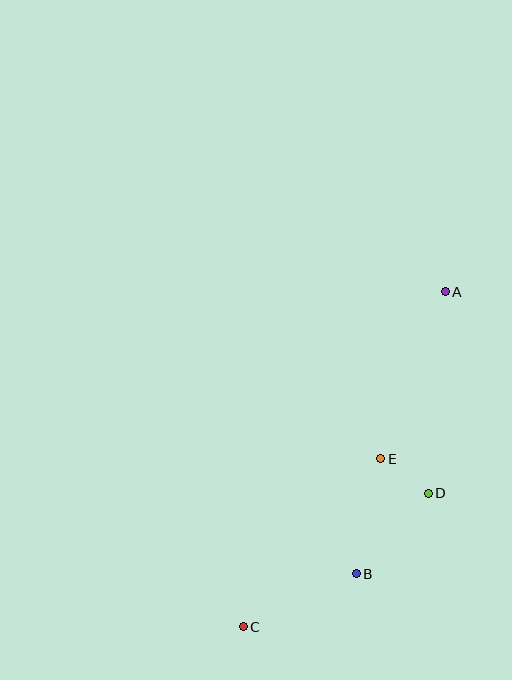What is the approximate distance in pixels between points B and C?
The distance between B and C is approximately 125 pixels.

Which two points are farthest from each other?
Points A and C are farthest from each other.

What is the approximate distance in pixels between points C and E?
The distance between C and E is approximately 217 pixels.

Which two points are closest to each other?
Points D and E are closest to each other.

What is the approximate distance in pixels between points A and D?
The distance between A and D is approximately 202 pixels.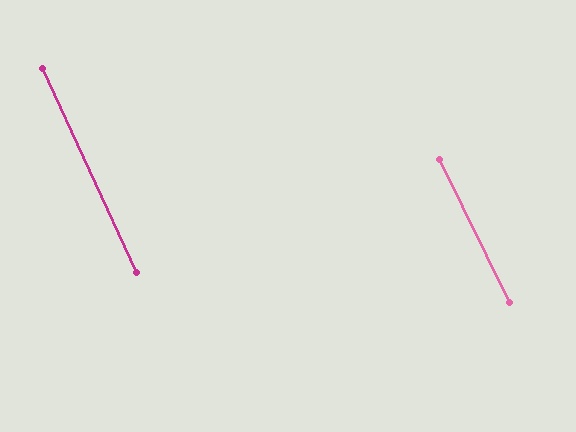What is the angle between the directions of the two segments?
Approximately 1 degree.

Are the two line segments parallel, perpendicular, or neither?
Parallel — their directions differ by only 1.2°.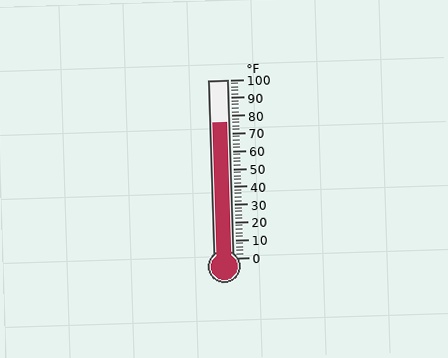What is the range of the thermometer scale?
The thermometer scale ranges from 0°F to 100°F.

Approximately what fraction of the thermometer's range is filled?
The thermometer is filled to approximately 75% of its range.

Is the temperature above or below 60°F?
The temperature is above 60°F.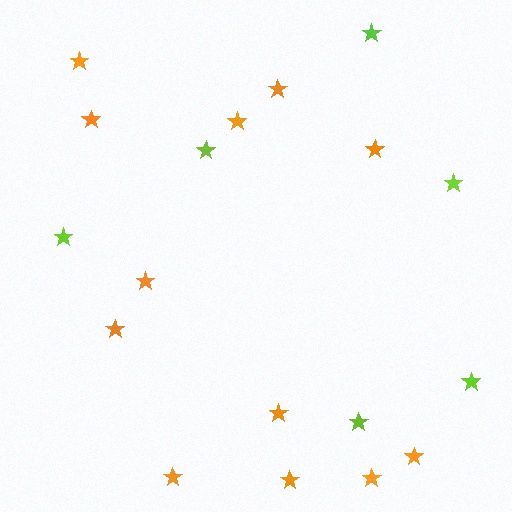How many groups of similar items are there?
There are 2 groups: one group of orange stars (12) and one group of lime stars (6).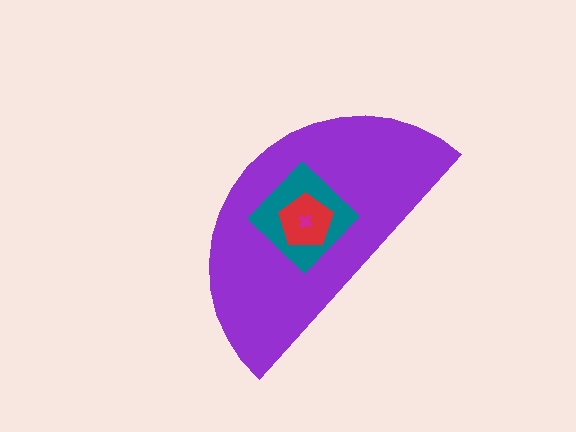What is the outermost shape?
The purple semicircle.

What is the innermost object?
The magenta cross.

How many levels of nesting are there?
4.